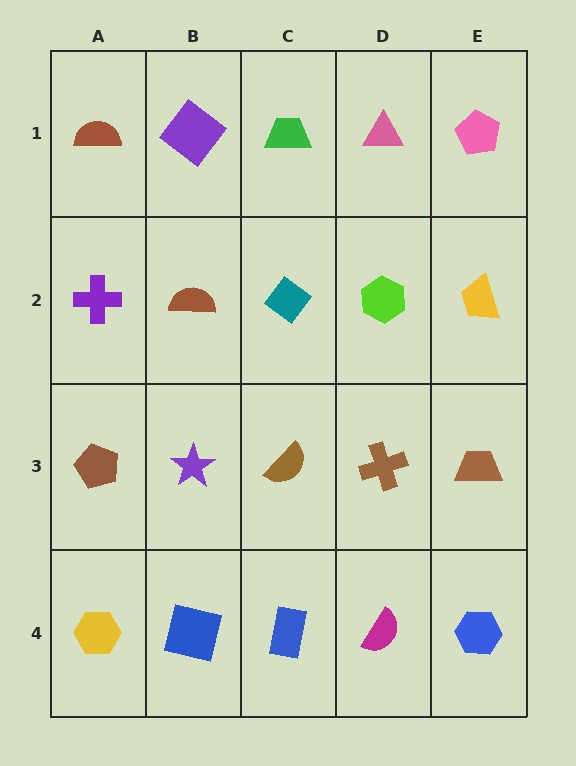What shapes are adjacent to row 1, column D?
A lime hexagon (row 2, column D), a green trapezoid (row 1, column C), a pink pentagon (row 1, column E).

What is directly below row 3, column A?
A yellow hexagon.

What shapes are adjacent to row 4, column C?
A brown semicircle (row 3, column C), a blue square (row 4, column B), a magenta semicircle (row 4, column D).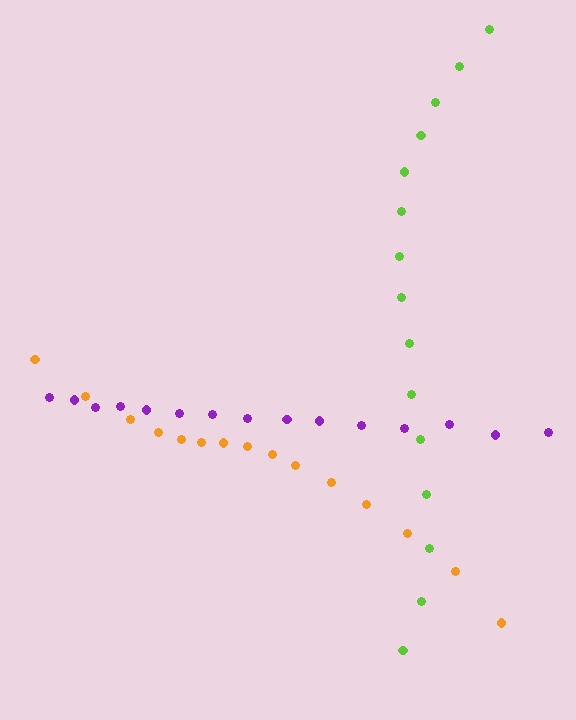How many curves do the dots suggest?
There are 3 distinct paths.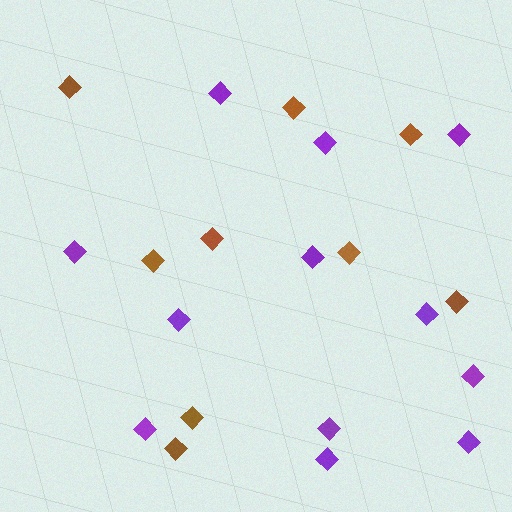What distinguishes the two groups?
There are 2 groups: one group of brown diamonds (9) and one group of purple diamonds (12).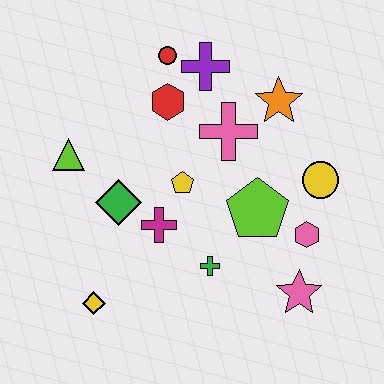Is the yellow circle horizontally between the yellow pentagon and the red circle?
No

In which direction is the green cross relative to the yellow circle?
The green cross is to the left of the yellow circle.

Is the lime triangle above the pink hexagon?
Yes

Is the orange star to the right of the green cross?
Yes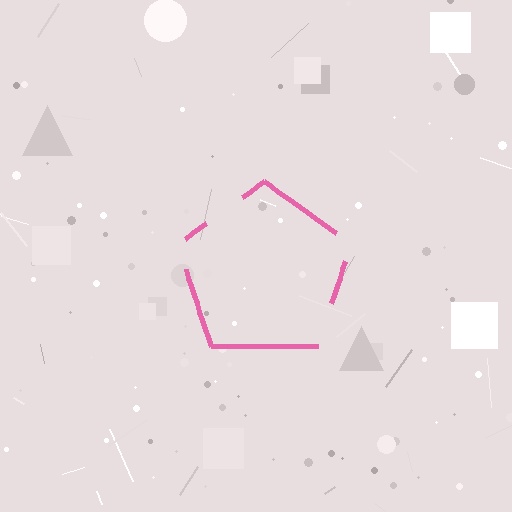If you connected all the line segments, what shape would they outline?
They would outline a pentagon.